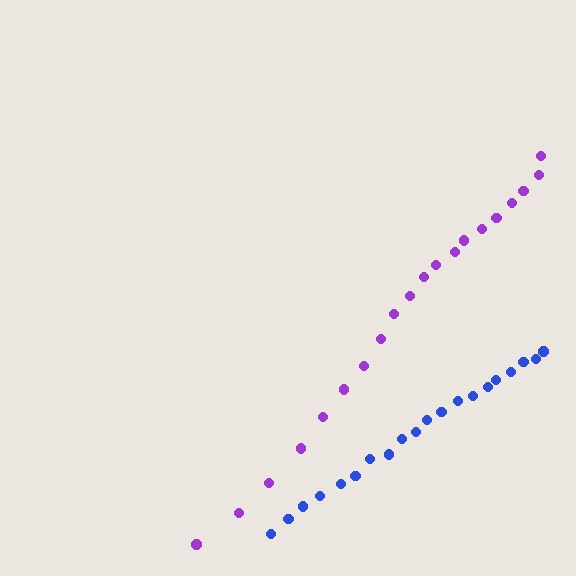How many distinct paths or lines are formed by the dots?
There are 2 distinct paths.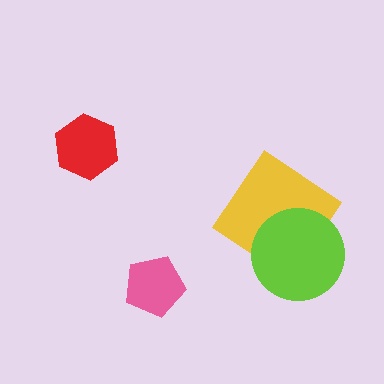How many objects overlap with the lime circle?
1 object overlaps with the lime circle.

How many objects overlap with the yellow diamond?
1 object overlaps with the yellow diamond.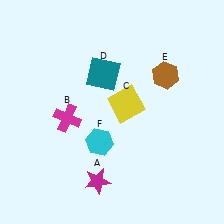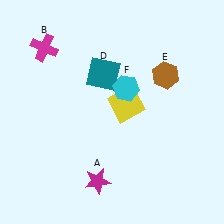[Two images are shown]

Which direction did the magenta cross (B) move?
The magenta cross (B) moved up.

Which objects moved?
The objects that moved are: the magenta cross (B), the cyan hexagon (F).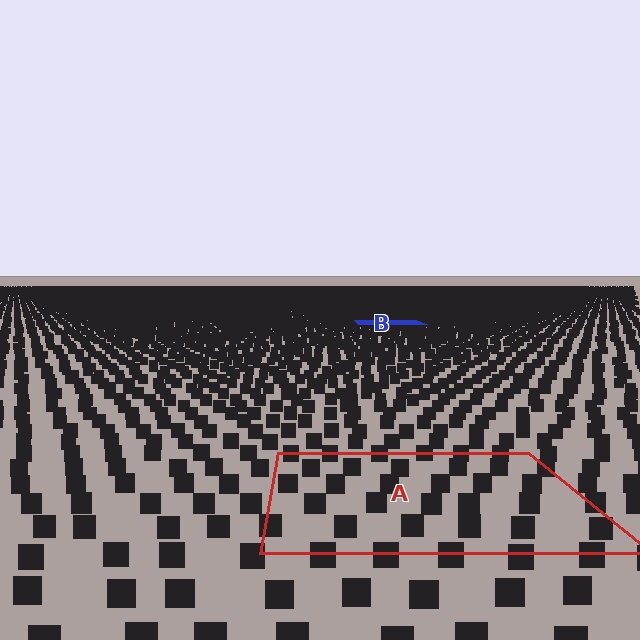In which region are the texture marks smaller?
The texture marks are smaller in region B, because it is farther away.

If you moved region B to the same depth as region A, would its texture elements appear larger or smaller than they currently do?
They would appear larger. At a closer depth, the same texture elements are projected at a bigger on-screen size.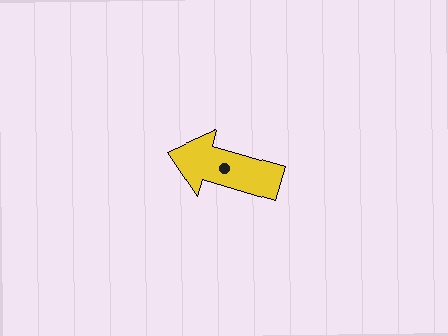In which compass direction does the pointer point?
West.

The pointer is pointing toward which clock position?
Roughly 10 o'clock.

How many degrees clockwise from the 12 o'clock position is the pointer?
Approximately 286 degrees.